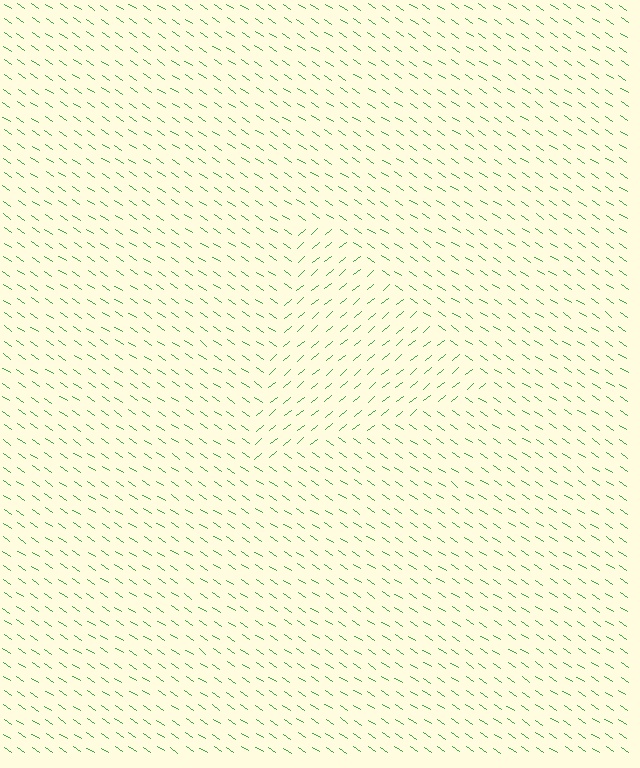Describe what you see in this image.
The image is filled with small green line segments. A triangle region in the image has lines oriented differently from the surrounding lines, creating a visible texture boundary.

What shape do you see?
I see a triangle.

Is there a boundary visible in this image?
Yes, there is a texture boundary formed by a change in line orientation.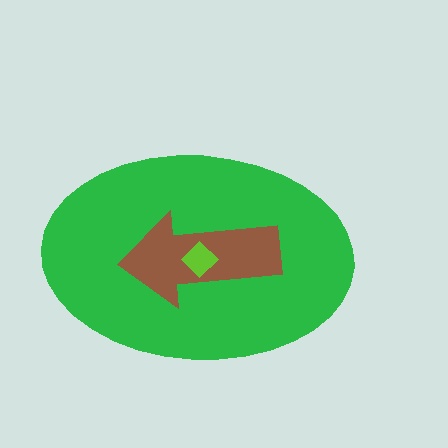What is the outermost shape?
The green ellipse.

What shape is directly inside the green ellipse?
The brown arrow.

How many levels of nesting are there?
3.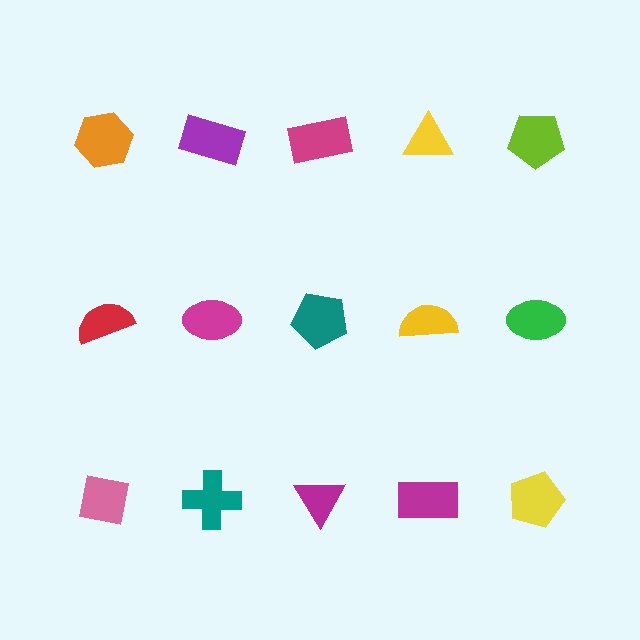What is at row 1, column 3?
A magenta rectangle.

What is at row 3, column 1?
A pink square.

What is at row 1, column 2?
A purple rectangle.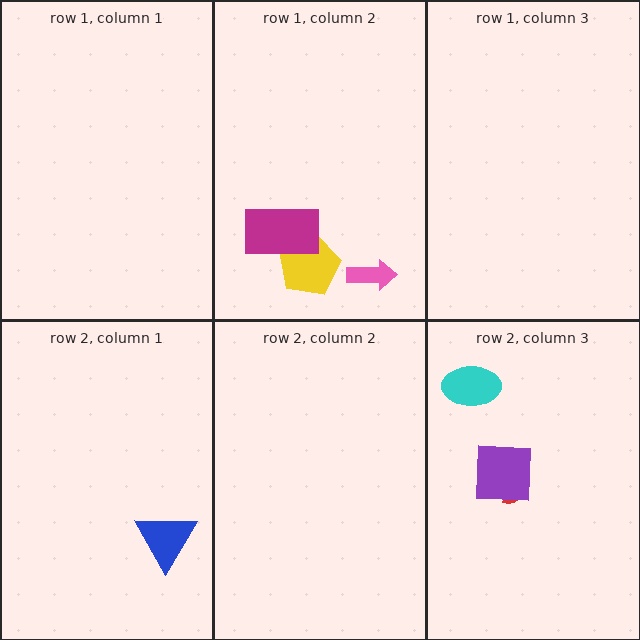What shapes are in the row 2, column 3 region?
The cyan ellipse, the red semicircle, the purple square.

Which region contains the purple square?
The row 2, column 3 region.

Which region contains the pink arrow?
The row 1, column 2 region.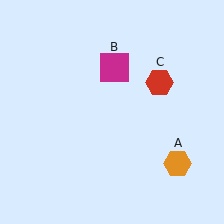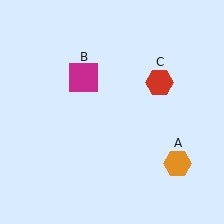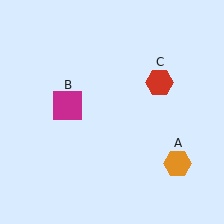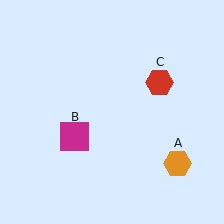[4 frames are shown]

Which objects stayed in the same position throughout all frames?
Orange hexagon (object A) and red hexagon (object C) remained stationary.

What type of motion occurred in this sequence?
The magenta square (object B) rotated counterclockwise around the center of the scene.